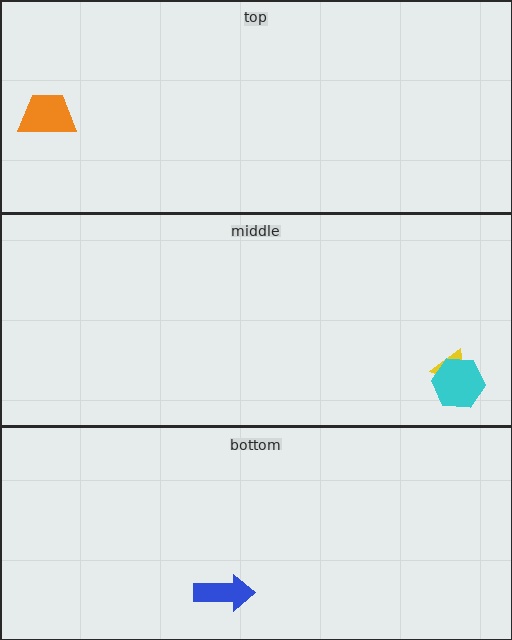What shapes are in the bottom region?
The blue arrow.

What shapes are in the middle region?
The yellow triangle, the cyan hexagon.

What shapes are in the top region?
The orange trapezoid.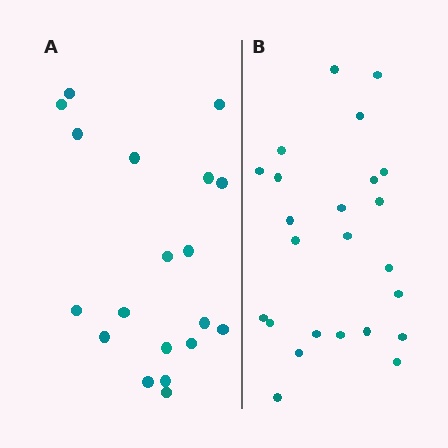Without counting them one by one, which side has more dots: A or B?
Region B (the right region) has more dots.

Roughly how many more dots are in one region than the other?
Region B has about 5 more dots than region A.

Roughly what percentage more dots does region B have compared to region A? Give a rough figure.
About 25% more.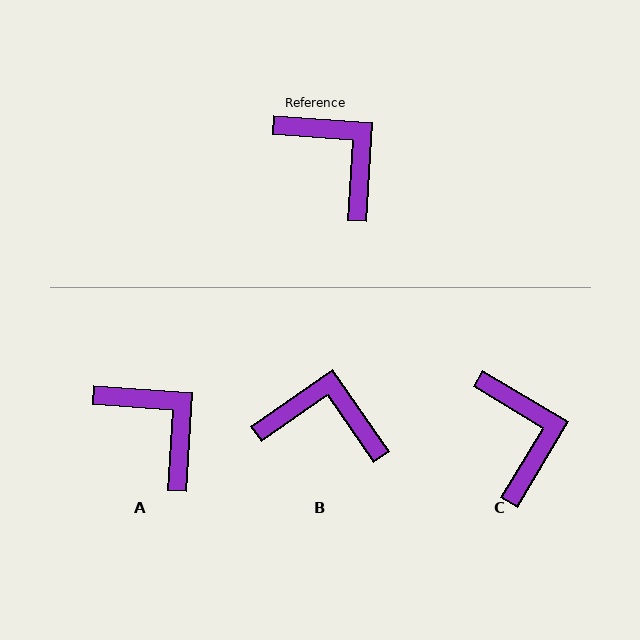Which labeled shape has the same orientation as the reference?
A.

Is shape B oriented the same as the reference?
No, it is off by about 38 degrees.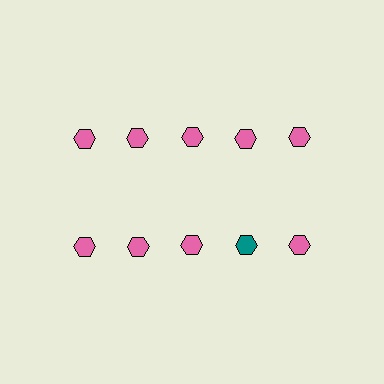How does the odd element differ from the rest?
It has a different color: teal instead of pink.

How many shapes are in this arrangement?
There are 10 shapes arranged in a grid pattern.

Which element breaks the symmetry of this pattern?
The teal hexagon in the second row, second from right column breaks the symmetry. All other shapes are pink hexagons.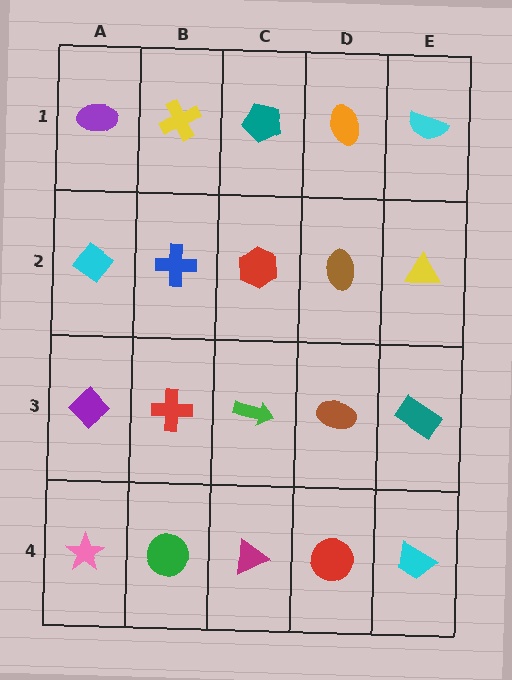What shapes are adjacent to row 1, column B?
A blue cross (row 2, column B), a purple ellipse (row 1, column A), a teal pentagon (row 1, column C).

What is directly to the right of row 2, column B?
A red hexagon.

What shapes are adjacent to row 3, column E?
A yellow triangle (row 2, column E), a cyan trapezoid (row 4, column E), a brown ellipse (row 3, column D).